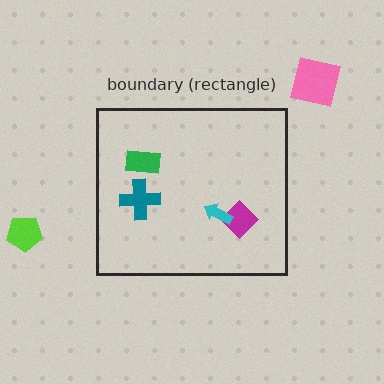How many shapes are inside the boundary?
4 inside, 2 outside.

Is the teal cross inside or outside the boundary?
Inside.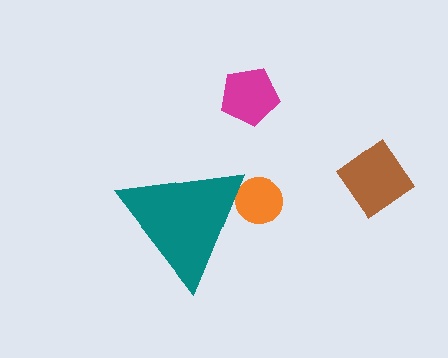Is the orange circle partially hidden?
Yes, the orange circle is partially hidden behind the teal triangle.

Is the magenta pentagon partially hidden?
No, the magenta pentagon is fully visible.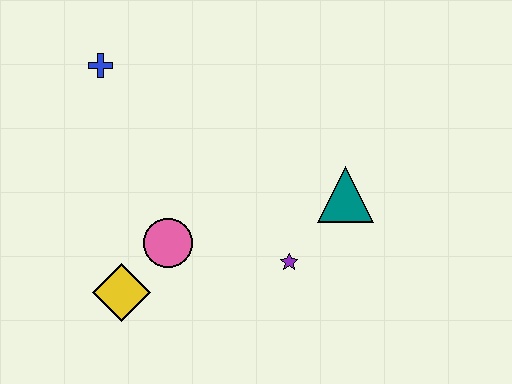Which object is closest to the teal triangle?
The purple star is closest to the teal triangle.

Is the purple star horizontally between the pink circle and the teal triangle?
Yes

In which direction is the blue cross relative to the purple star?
The blue cross is above the purple star.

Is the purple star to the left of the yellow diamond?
No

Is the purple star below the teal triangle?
Yes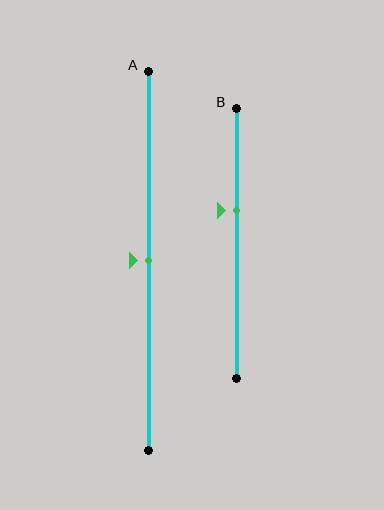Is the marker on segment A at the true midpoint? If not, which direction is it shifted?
Yes, the marker on segment A is at the true midpoint.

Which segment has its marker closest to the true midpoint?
Segment A has its marker closest to the true midpoint.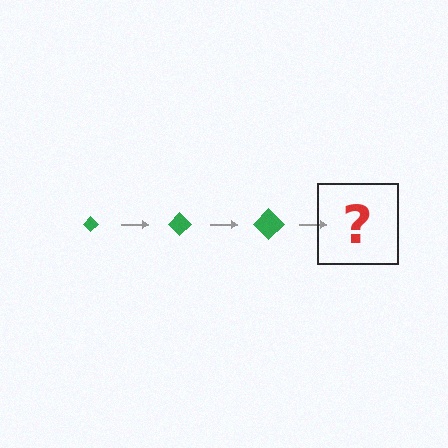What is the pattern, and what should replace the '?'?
The pattern is that the diamond gets progressively larger each step. The '?' should be a green diamond, larger than the previous one.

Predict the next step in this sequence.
The next step is a green diamond, larger than the previous one.